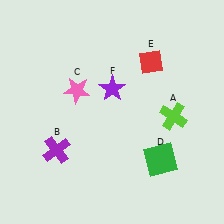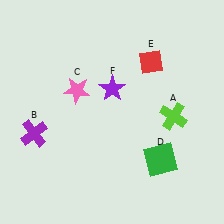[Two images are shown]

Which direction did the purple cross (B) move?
The purple cross (B) moved left.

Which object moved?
The purple cross (B) moved left.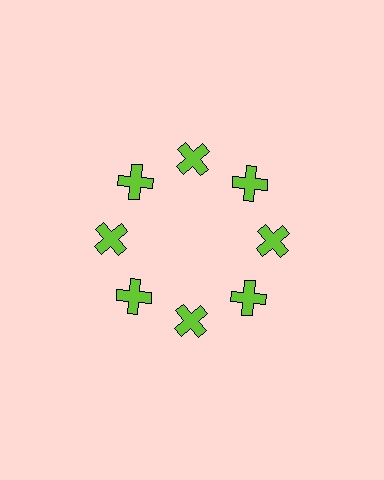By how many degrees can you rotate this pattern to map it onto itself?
The pattern maps onto itself every 45 degrees of rotation.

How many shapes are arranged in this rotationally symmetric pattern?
There are 8 shapes, arranged in 8 groups of 1.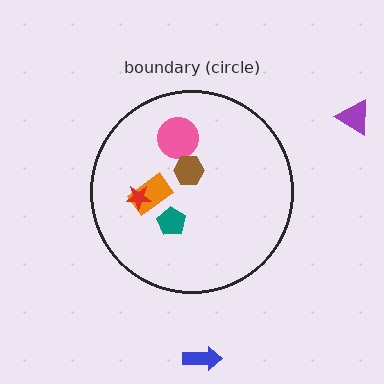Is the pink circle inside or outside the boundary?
Inside.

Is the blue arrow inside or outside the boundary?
Outside.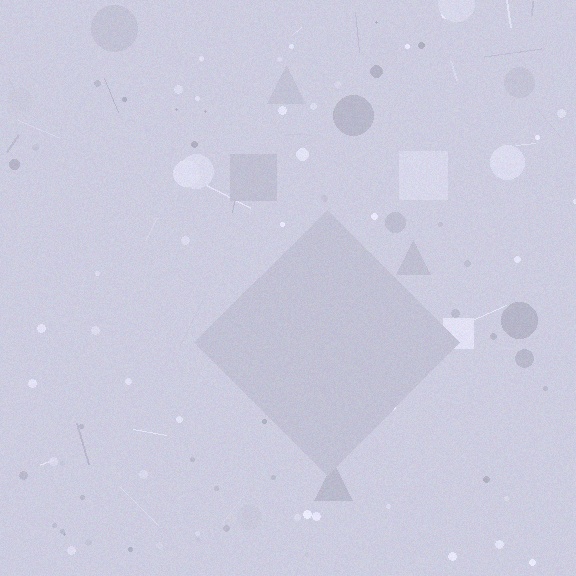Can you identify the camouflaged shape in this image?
The camouflaged shape is a diamond.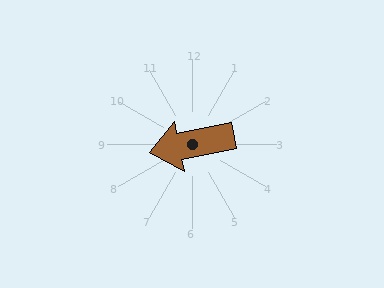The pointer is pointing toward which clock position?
Roughly 9 o'clock.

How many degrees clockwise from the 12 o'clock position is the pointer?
Approximately 258 degrees.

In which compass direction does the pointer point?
West.